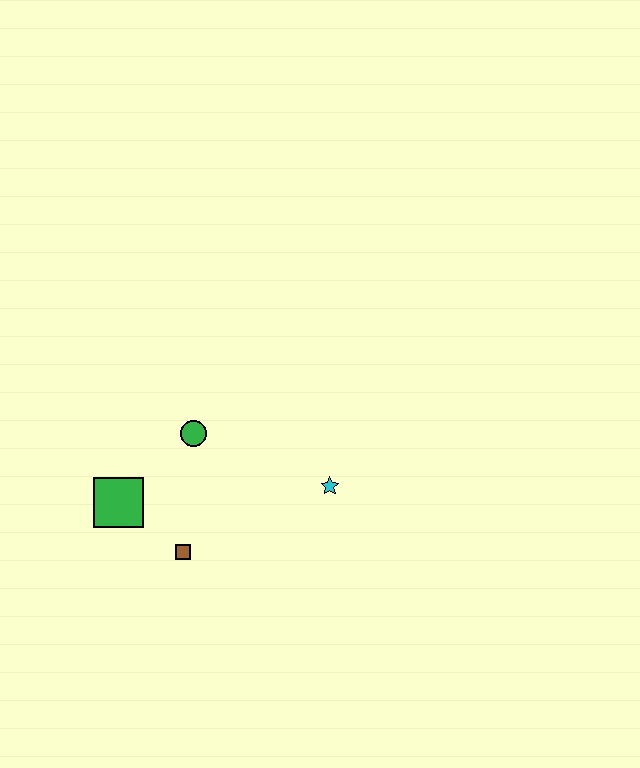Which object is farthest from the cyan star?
The green square is farthest from the cyan star.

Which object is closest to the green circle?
The green square is closest to the green circle.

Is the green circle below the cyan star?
No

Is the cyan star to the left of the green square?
No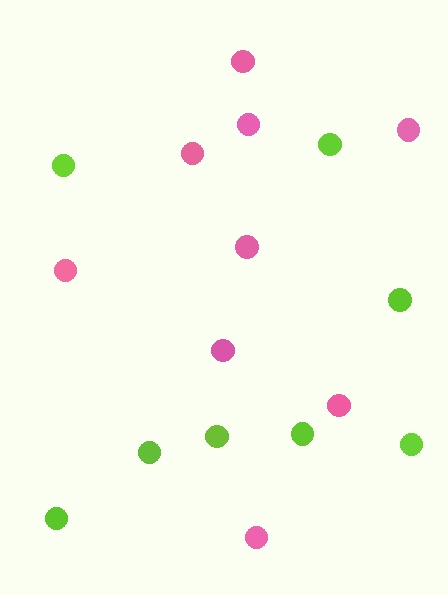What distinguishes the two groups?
There are 2 groups: one group of pink circles (9) and one group of lime circles (8).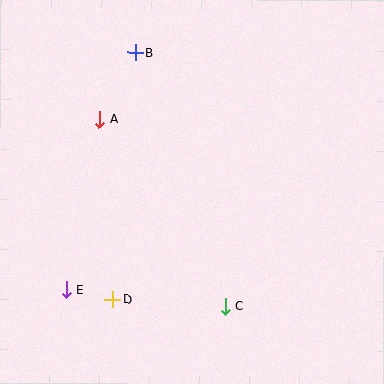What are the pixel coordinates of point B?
Point B is at (135, 52).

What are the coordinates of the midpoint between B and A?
The midpoint between B and A is at (117, 86).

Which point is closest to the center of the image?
Point A at (99, 120) is closest to the center.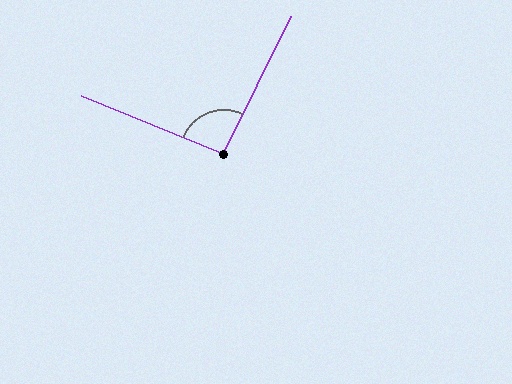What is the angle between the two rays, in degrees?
Approximately 94 degrees.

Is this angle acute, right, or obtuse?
It is approximately a right angle.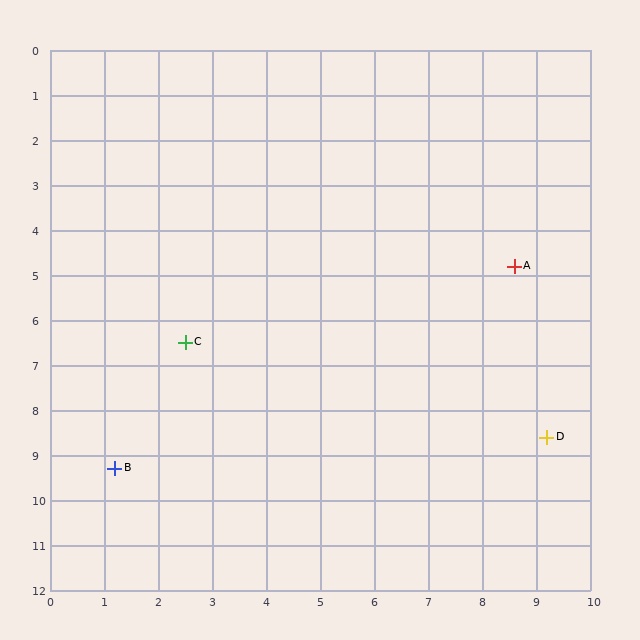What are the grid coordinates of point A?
Point A is at approximately (8.6, 4.8).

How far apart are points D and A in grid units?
Points D and A are about 3.8 grid units apart.